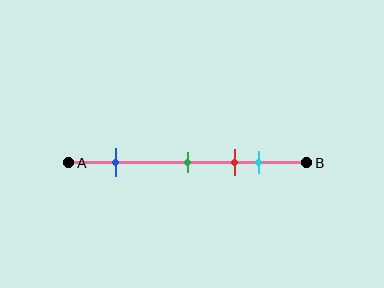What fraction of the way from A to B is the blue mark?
The blue mark is approximately 20% (0.2) of the way from A to B.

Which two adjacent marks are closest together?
The red and cyan marks are the closest adjacent pair.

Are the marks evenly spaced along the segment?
No, the marks are not evenly spaced.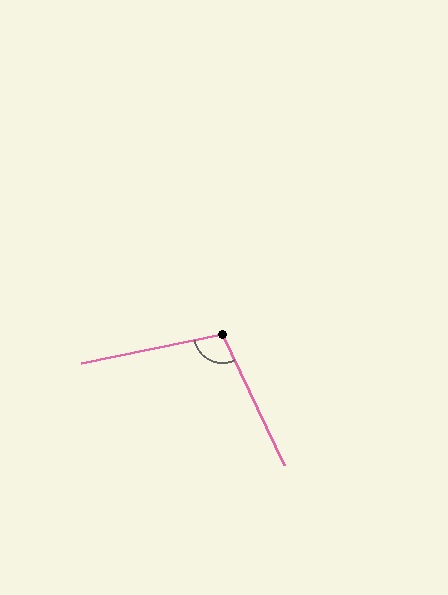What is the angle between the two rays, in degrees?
Approximately 104 degrees.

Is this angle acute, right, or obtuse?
It is obtuse.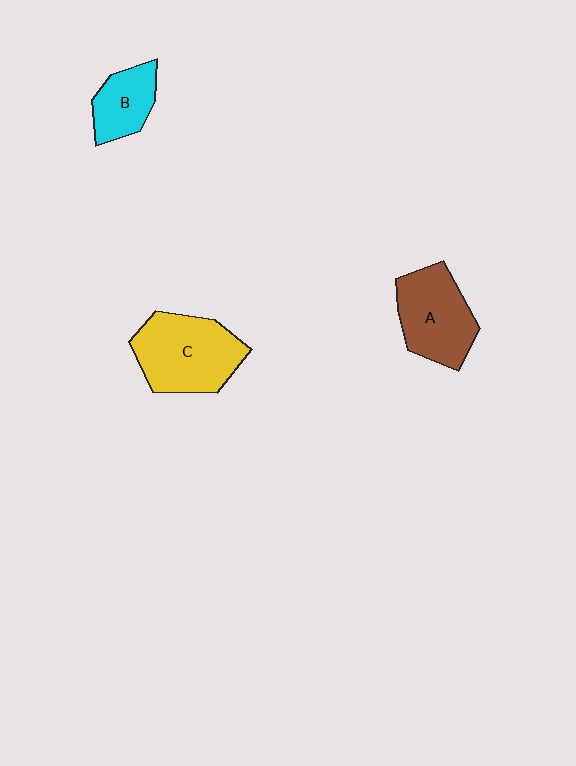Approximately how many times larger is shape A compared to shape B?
Approximately 1.6 times.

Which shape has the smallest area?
Shape B (cyan).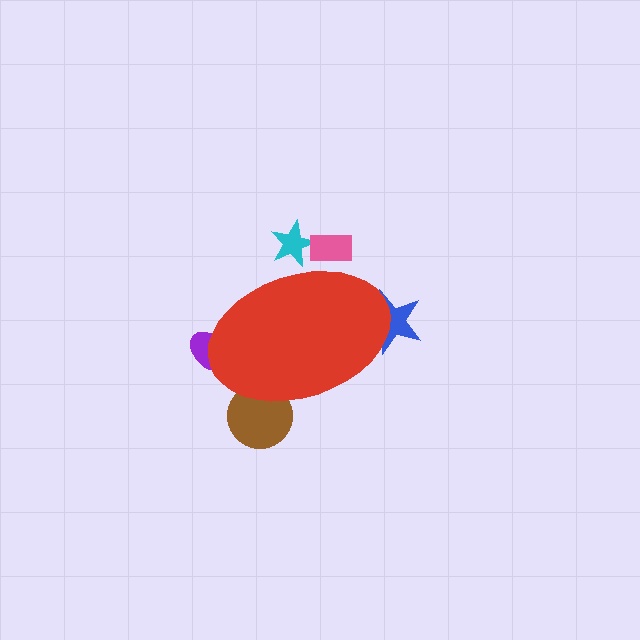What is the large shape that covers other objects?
A red ellipse.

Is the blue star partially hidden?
Yes, the blue star is partially hidden behind the red ellipse.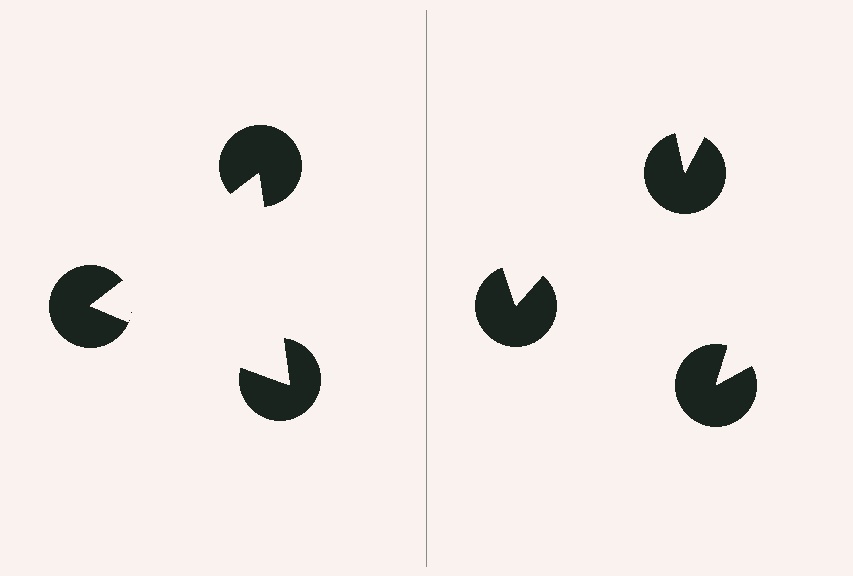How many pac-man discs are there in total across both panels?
6 — 3 on each side.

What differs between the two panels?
The pac-man discs are positioned identically on both sides; only the wedge orientations differ. On the left they align to a triangle; on the right they are misaligned.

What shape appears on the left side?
An illusory triangle.